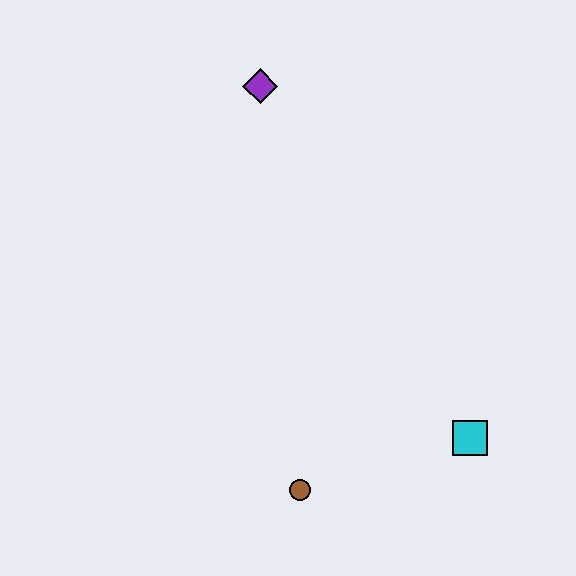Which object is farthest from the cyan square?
The purple diamond is farthest from the cyan square.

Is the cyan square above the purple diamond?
No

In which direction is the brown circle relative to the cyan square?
The brown circle is to the left of the cyan square.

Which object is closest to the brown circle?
The cyan square is closest to the brown circle.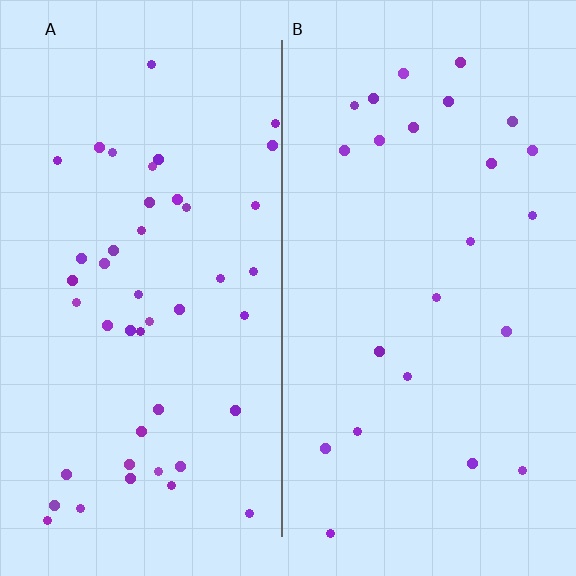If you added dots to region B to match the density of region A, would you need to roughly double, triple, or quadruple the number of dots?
Approximately double.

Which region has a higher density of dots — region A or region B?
A (the left).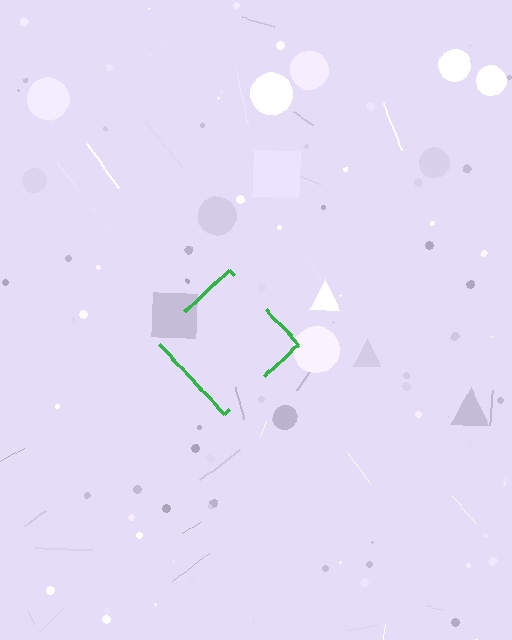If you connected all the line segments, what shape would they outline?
They would outline a diamond.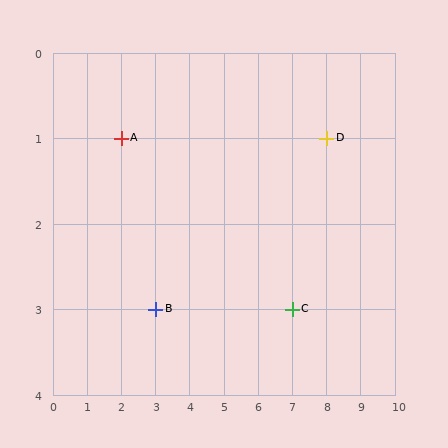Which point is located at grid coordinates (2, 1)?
Point A is at (2, 1).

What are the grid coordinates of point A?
Point A is at grid coordinates (2, 1).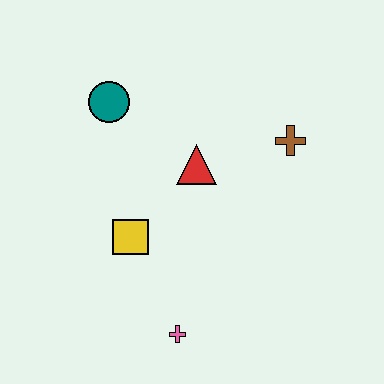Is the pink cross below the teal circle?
Yes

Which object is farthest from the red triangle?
The pink cross is farthest from the red triangle.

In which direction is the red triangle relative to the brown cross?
The red triangle is to the left of the brown cross.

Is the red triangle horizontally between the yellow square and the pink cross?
No